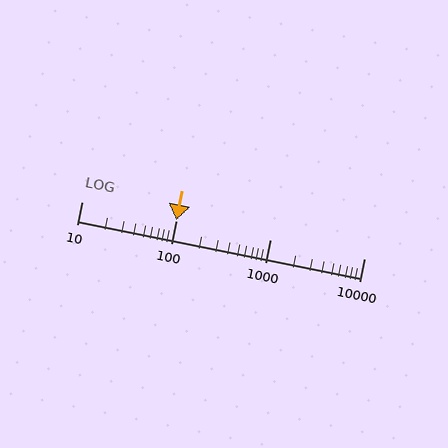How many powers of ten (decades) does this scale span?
The scale spans 3 decades, from 10 to 10000.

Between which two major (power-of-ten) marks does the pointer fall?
The pointer is between 100 and 1000.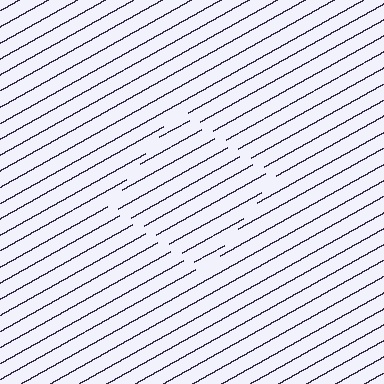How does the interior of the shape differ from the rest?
The interior of the shape contains the same grating, shifted by half a period — the contour is defined by the phase discontinuity where line-ends from the inner and outer gratings abut.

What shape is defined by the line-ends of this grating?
An illusory square. The interior of the shape contains the same grating, shifted by half a period — the contour is defined by the phase discontinuity where line-ends from the inner and outer gratings abut.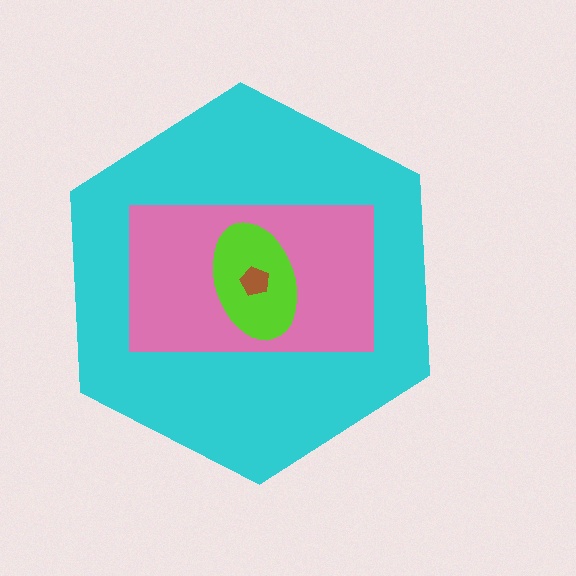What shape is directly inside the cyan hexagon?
The pink rectangle.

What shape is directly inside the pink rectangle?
The lime ellipse.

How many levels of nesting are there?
4.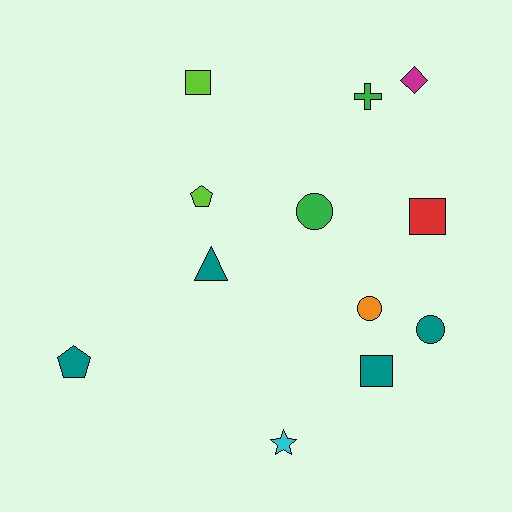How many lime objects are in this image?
There are 2 lime objects.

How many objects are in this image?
There are 12 objects.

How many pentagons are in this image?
There are 2 pentagons.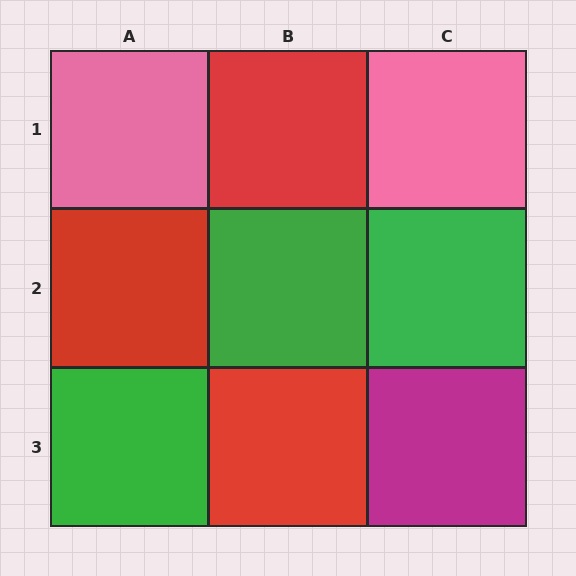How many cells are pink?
2 cells are pink.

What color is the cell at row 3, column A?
Green.